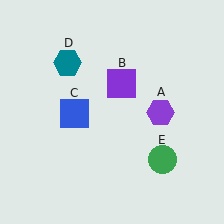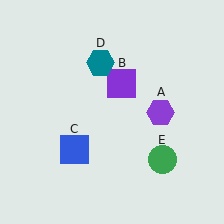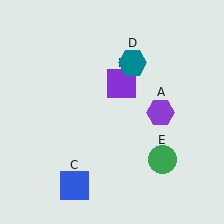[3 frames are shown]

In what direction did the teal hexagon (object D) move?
The teal hexagon (object D) moved right.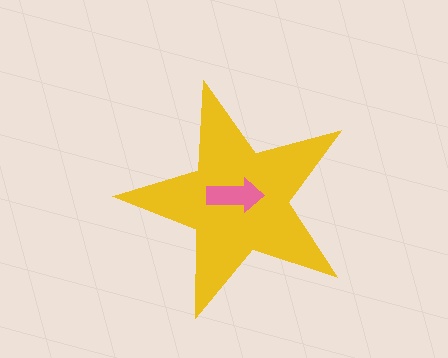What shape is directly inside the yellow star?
The pink arrow.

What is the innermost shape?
The pink arrow.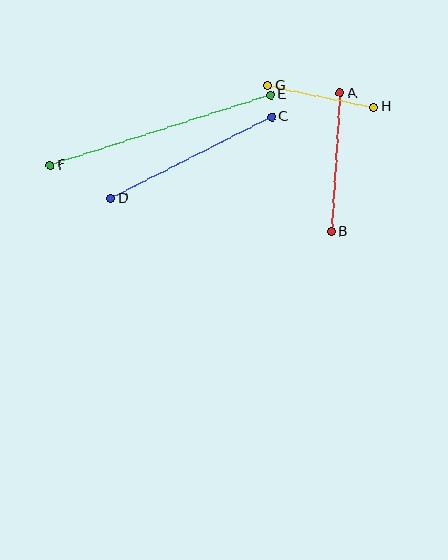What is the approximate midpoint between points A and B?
The midpoint is at approximately (336, 162) pixels.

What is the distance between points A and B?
The distance is approximately 139 pixels.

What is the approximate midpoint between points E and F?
The midpoint is at approximately (160, 130) pixels.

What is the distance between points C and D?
The distance is approximately 181 pixels.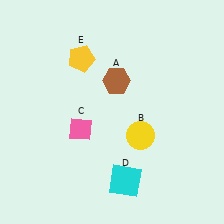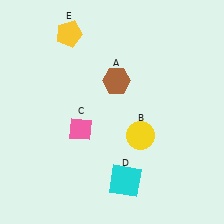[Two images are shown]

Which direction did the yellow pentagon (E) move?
The yellow pentagon (E) moved up.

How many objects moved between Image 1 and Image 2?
1 object moved between the two images.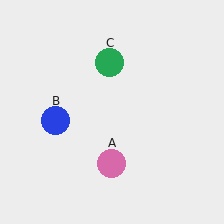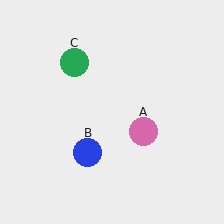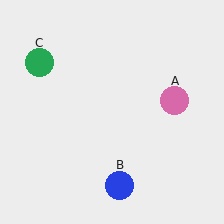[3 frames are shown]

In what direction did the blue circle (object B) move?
The blue circle (object B) moved down and to the right.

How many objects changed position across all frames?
3 objects changed position: pink circle (object A), blue circle (object B), green circle (object C).